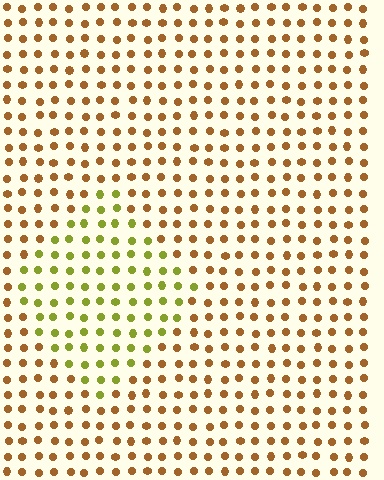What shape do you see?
I see a diamond.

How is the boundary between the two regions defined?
The boundary is defined purely by a slight shift in hue (about 46 degrees). Spacing, size, and orientation are identical on both sides.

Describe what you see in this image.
The image is filled with small brown elements in a uniform arrangement. A diamond-shaped region is visible where the elements are tinted to a slightly different hue, forming a subtle color boundary.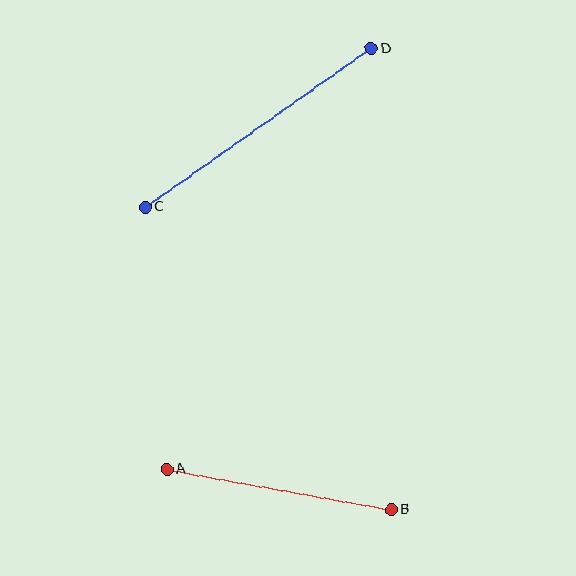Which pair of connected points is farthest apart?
Points C and D are farthest apart.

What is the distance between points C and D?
The distance is approximately 276 pixels.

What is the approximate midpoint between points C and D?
The midpoint is at approximately (258, 128) pixels.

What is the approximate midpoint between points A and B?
The midpoint is at approximately (279, 489) pixels.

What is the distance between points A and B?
The distance is approximately 228 pixels.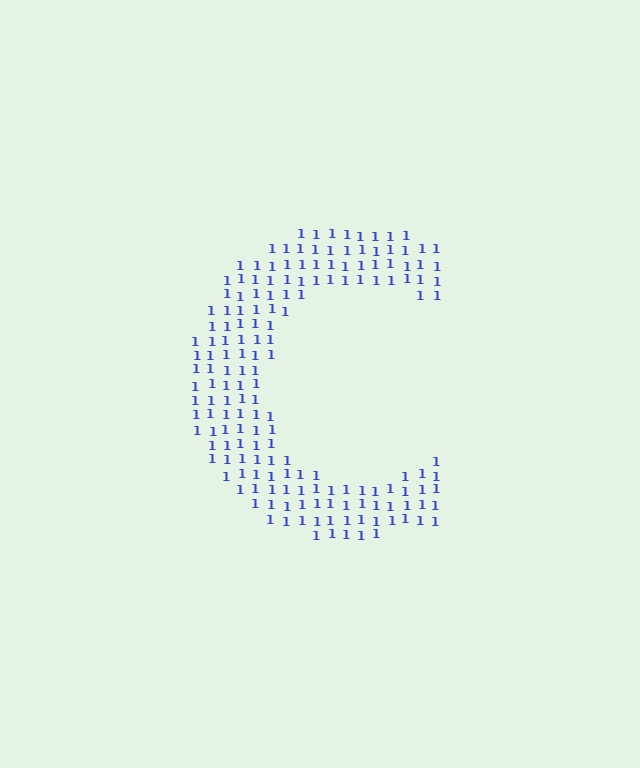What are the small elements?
The small elements are digit 1's.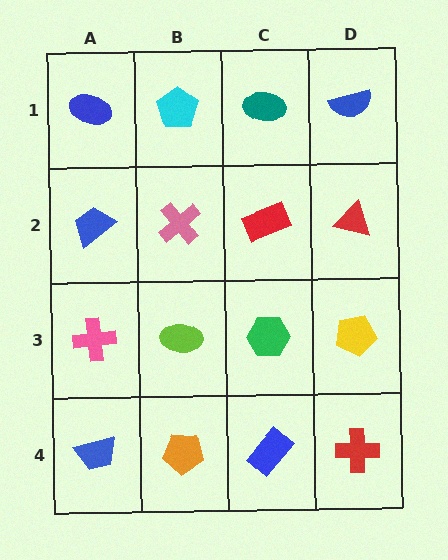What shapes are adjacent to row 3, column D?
A red triangle (row 2, column D), a red cross (row 4, column D), a green hexagon (row 3, column C).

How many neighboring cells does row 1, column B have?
3.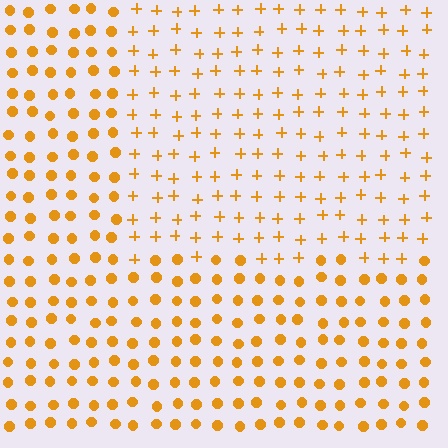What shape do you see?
I see a rectangle.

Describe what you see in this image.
The image is filled with small orange elements arranged in a uniform grid. A rectangle-shaped region contains plus signs, while the surrounding area contains circles. The boundary is defined purely by the change in element shape.